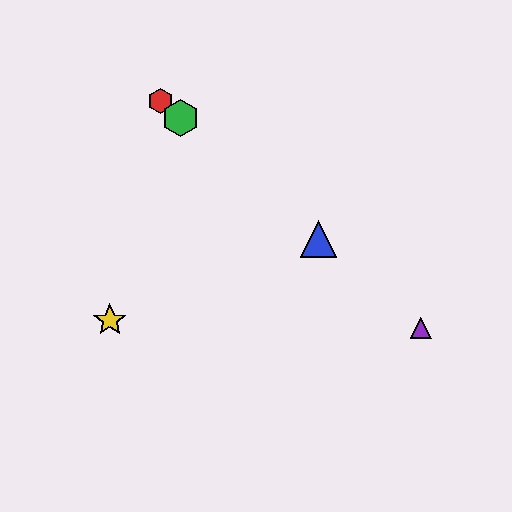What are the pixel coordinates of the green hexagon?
The green hexagon is at (180, 118).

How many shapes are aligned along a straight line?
4 shapes (the red hexagon, the blue triangle, the green hexagon, the purple triangle) are aligned along a straight line.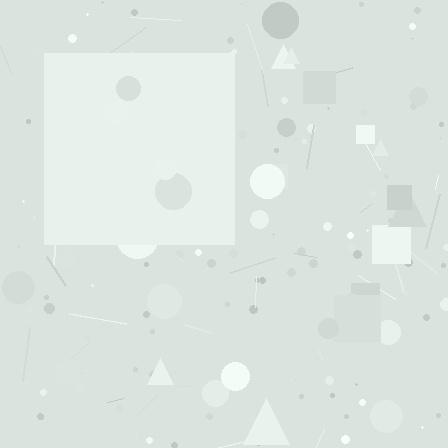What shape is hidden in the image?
A square is hidden in the image.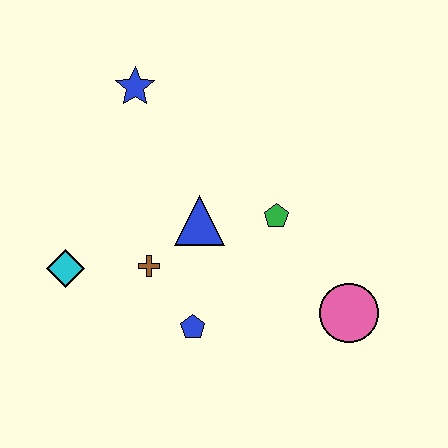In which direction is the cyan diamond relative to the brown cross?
The cyan diamond is to the left of the brown cross.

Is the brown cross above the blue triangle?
No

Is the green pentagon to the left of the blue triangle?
No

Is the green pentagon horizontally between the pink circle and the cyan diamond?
Yes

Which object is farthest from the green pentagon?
The cyan diamond is farthest from the green pentagon.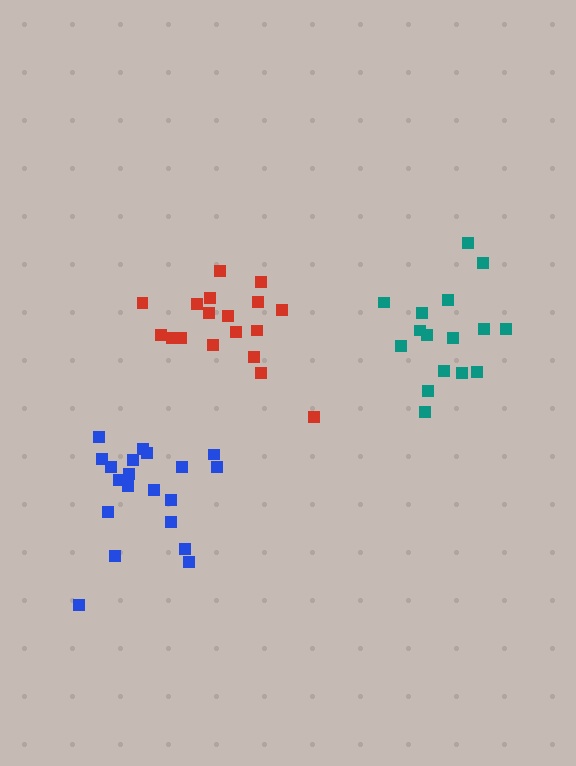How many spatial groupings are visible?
There are 3 spatial groupings.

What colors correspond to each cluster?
The clusters are colored: teal, blue, red.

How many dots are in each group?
Group 1: 16 dots, Group 2: 20 dots, Group 3: 18 dots (54 total).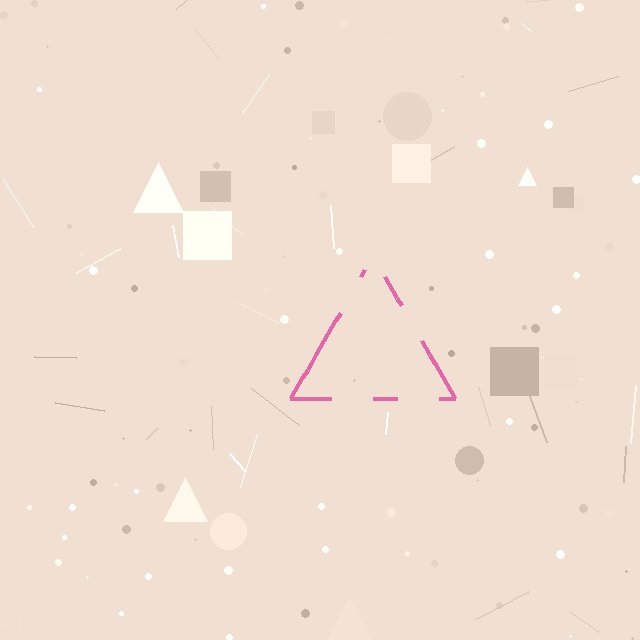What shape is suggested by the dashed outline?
The dashed outline suggests a triangle.